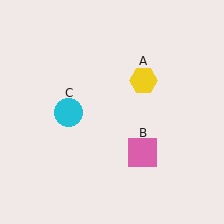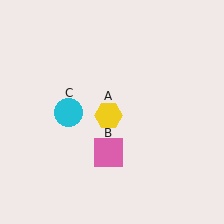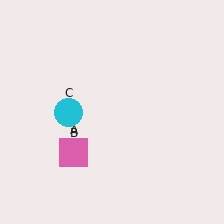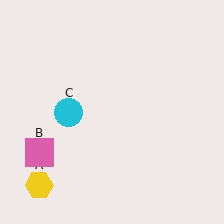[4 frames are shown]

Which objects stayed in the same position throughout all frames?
Cyan circle (object C) remained stationary.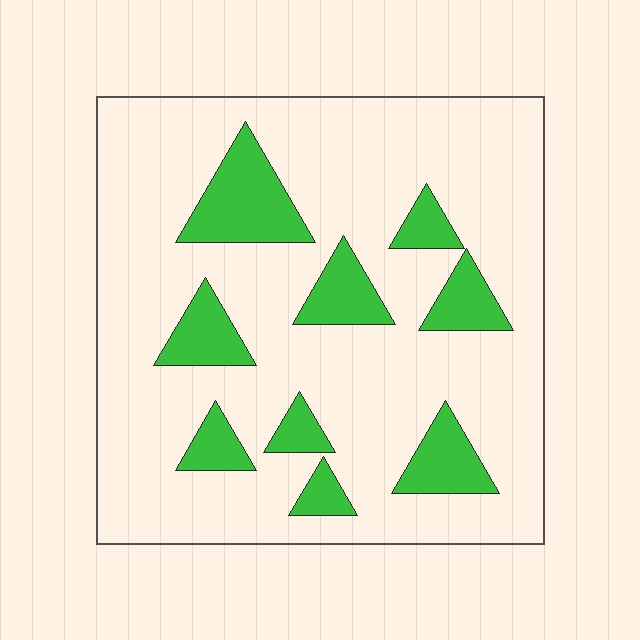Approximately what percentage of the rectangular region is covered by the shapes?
Approximately 20%.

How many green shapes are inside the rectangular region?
9.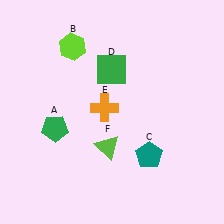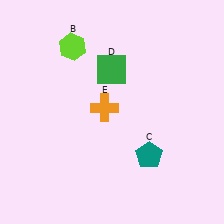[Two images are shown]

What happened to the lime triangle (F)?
The lime triangle (F) was removed in Image 2. It was in the bottom-left area of Image 1.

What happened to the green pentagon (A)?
The green pentagon (A) was removed in Image 2. It was in the bottom-left area of Image 1.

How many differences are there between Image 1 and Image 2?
There are 2 differences between the two images.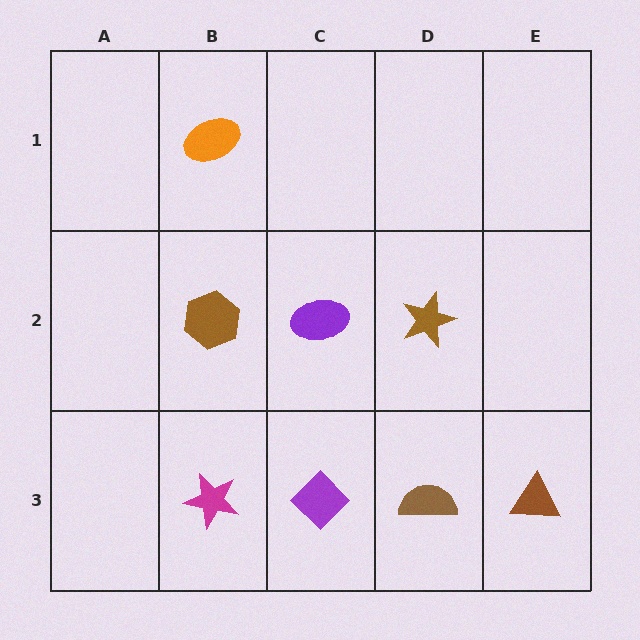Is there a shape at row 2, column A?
No, that cell is empty.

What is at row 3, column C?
A purple diamond.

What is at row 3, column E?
A brown triangle.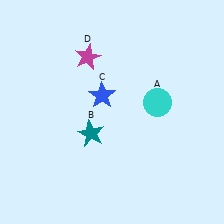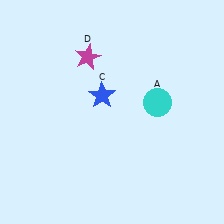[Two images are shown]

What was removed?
The teal star (B) was removed in Image 2.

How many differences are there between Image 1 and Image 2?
There is 1 difference between the two images.